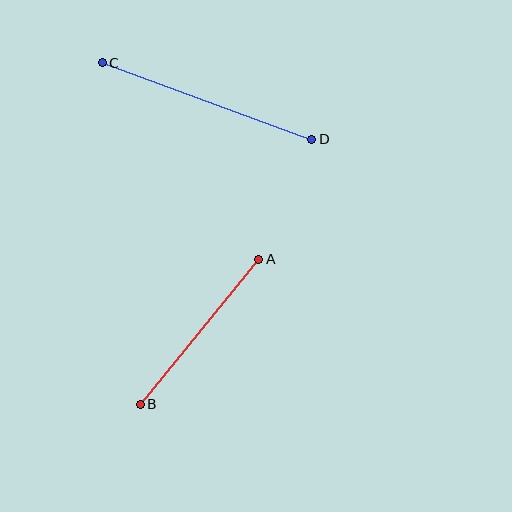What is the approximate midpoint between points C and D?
The midpoint is at approximately (207, 101) pixels.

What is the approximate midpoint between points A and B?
The midpoint is at approximately (199, 332) pixels.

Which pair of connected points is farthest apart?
Points C and D are farthest apart.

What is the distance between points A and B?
The distance is approximately 187 pixels.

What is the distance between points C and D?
The distance is approximately 223 pixels.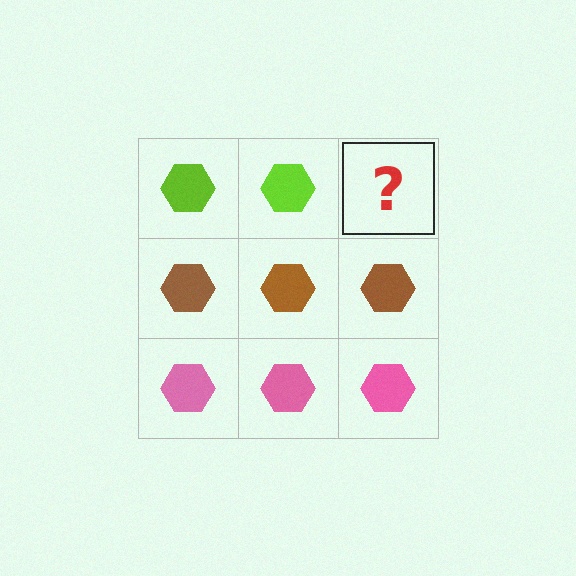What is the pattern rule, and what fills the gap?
The rule is that each row has a consistent color. The gap should be filled with a lime hexagon.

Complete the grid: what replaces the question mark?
The question mark should be replaced with a lime hexagon.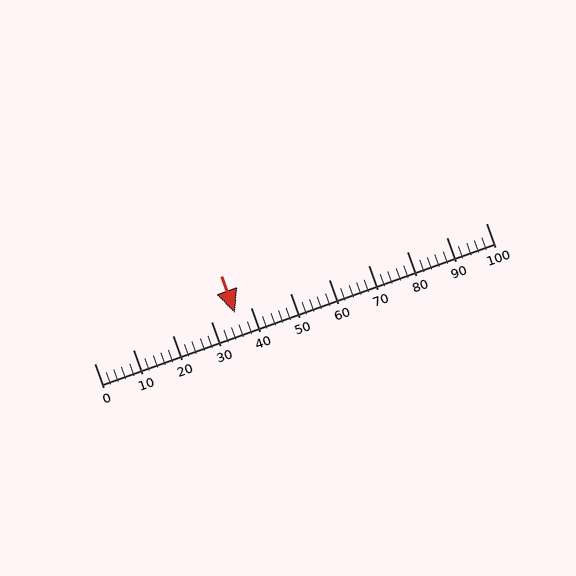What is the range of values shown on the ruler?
The ruler shows values from 0 to 100.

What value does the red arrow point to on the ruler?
The red arrow points to approximately 36.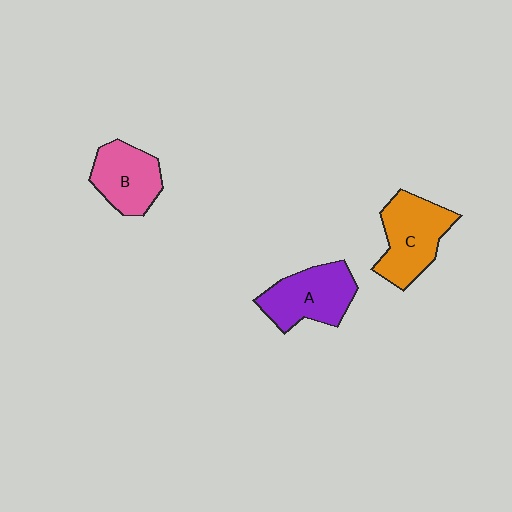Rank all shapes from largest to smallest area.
From largest to smallest: C (orange), A (purple), B (pink).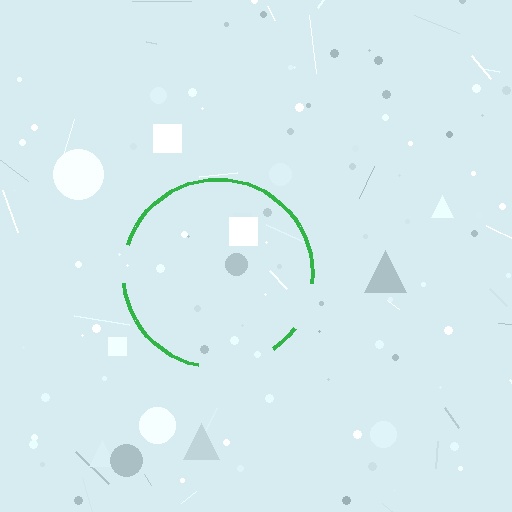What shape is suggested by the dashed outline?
The dashed outline suggests a circle.